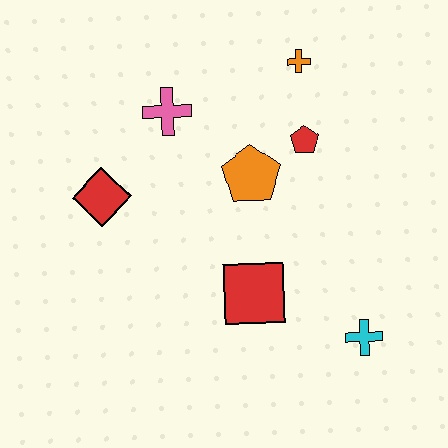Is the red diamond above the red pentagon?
No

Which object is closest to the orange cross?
The red pentagon is closest to the orange cross.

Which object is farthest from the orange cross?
The cyan cross is farthest from the orange cross.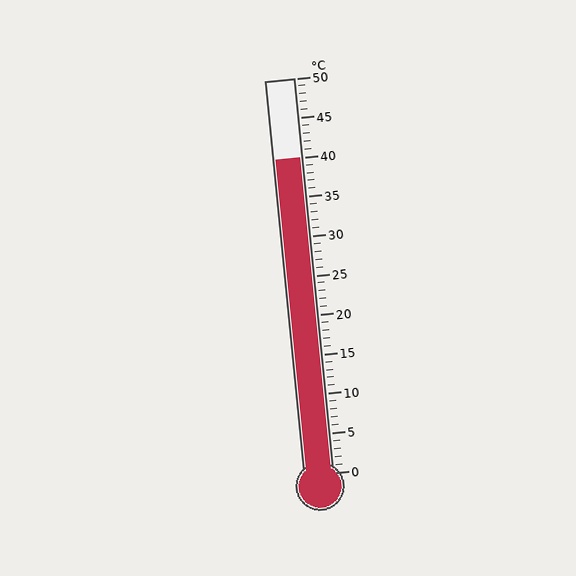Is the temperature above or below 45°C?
The temperature is below 45°C.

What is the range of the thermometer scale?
The thermometer scale ranges from 0°C to 50°C.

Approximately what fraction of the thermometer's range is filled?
The thermometer is filled to approximately 80% of its range.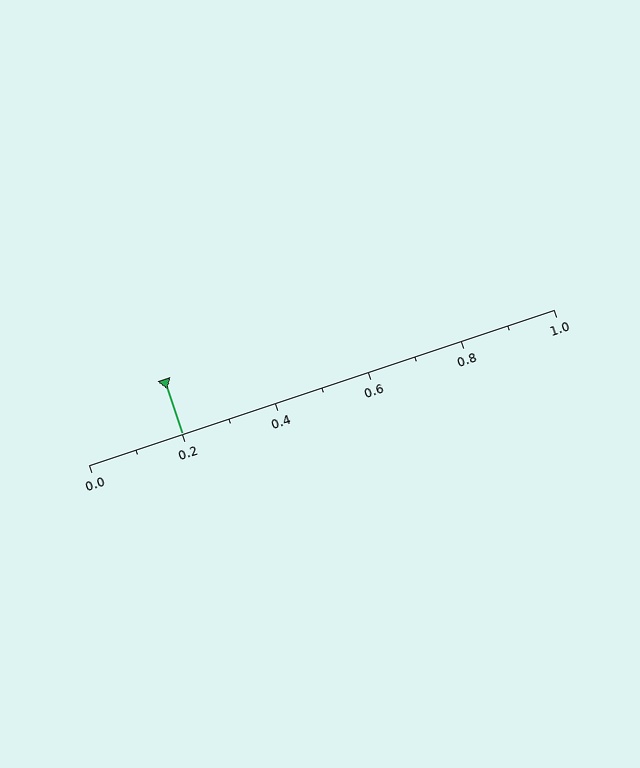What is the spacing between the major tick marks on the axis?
The major ticks are spaced 0.2 apart.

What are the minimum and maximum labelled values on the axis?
The axis runs from 0.0 to 1.0.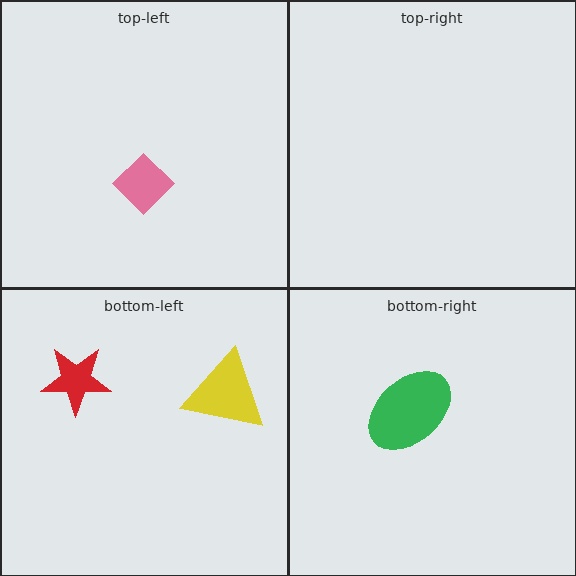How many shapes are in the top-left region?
1.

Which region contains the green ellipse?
The bottom-right region.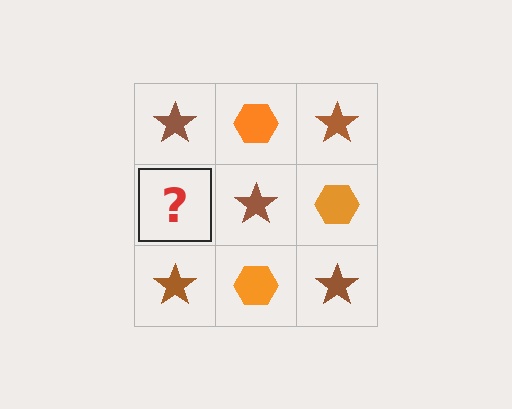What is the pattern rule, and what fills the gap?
The rule is that it alternates brown star and orange hexagon in a checkerboard pattern. The gap should be filled with an orange hexagon.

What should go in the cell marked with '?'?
The missing cell should contain an orange hexagon.